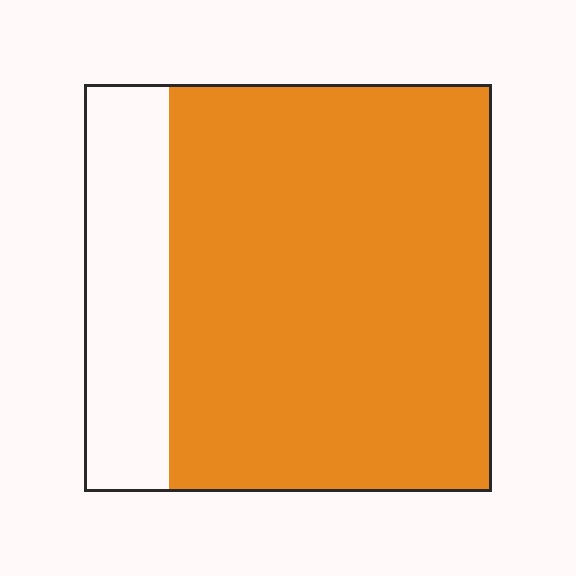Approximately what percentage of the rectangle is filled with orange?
Approximately 80%.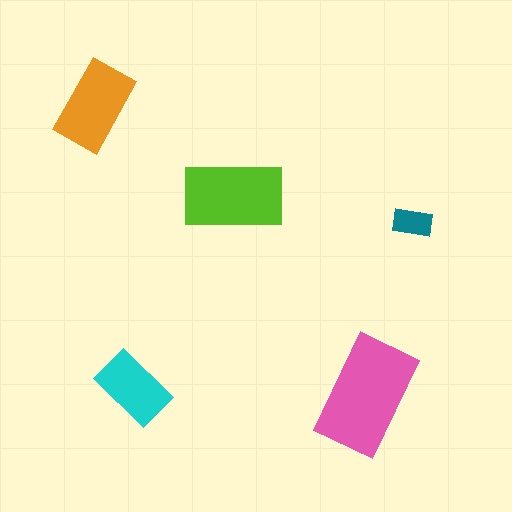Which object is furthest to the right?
The teal rectangle is rightmost.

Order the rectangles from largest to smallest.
the pink one, the lime one, the orange one, the cyan one, the teal one.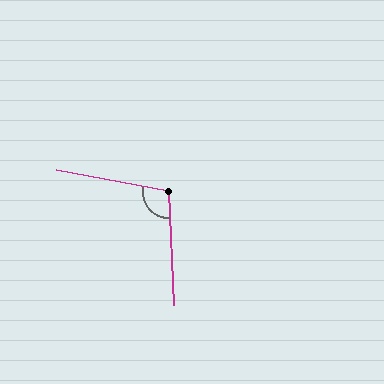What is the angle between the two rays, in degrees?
Approximately 103 degrees.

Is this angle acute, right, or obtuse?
It is obtuse.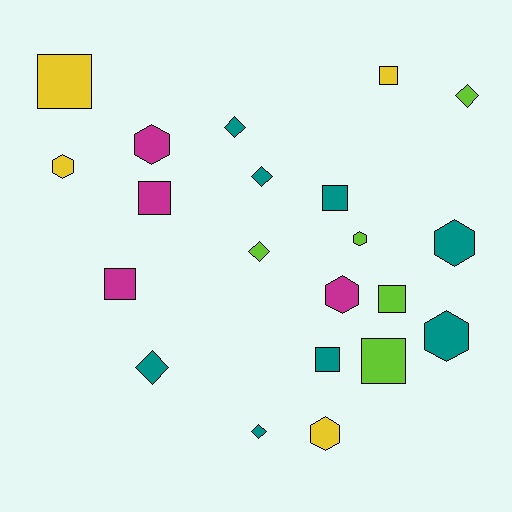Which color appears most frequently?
Teal, with 8 objects.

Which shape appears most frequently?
Square, with 8 objects.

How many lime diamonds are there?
There are 2 lime diamonds.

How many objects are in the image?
There are 21 objects.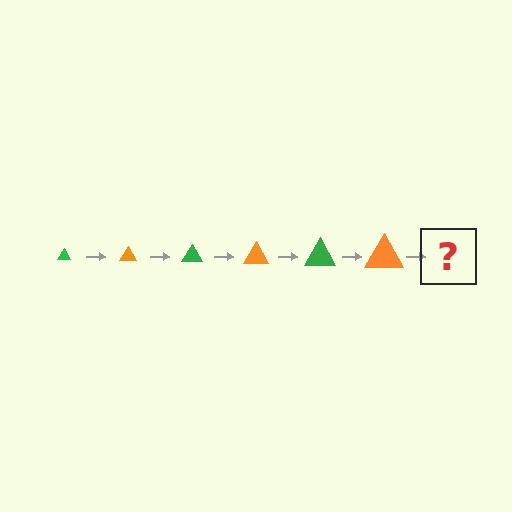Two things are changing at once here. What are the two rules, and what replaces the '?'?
The two rules are that the triangle grows larger each step and the color cycles through green and orange. The '?' should be a green triangle, larger than the previous one.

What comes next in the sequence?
The next element should be a green triangle, larger than the previous one.